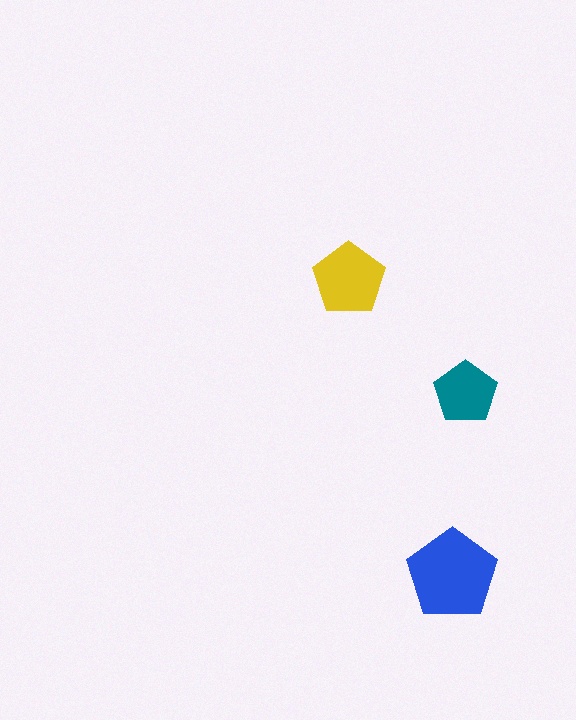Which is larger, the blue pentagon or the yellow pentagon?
The blue one.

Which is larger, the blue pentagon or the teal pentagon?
The blue one.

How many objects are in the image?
There are 3 objects in the image.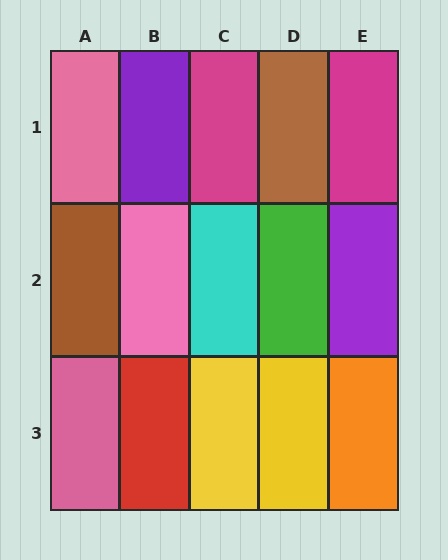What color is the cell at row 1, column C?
Magenta.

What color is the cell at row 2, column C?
Cyan.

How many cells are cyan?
1 cell is cyan.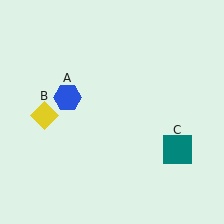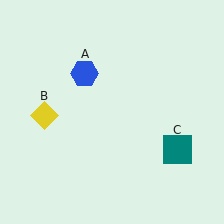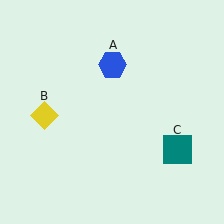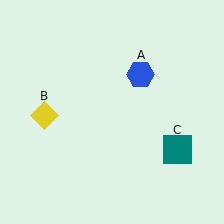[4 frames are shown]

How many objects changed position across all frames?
1 object changed position: blue hexagon (object A).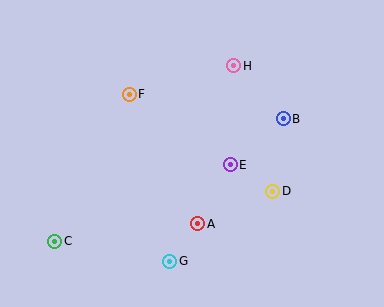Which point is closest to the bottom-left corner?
Point C is closest to the bottom-left corner.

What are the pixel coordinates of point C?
Point C is at (55, 241).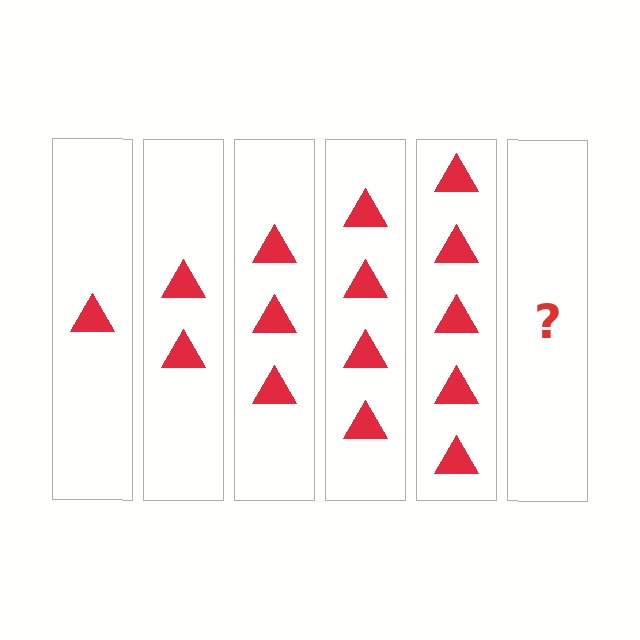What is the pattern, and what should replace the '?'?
The pattern is that each step adds one more triangle. The '?' should be 6 triangles.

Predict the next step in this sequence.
The next step is 6 triangles.